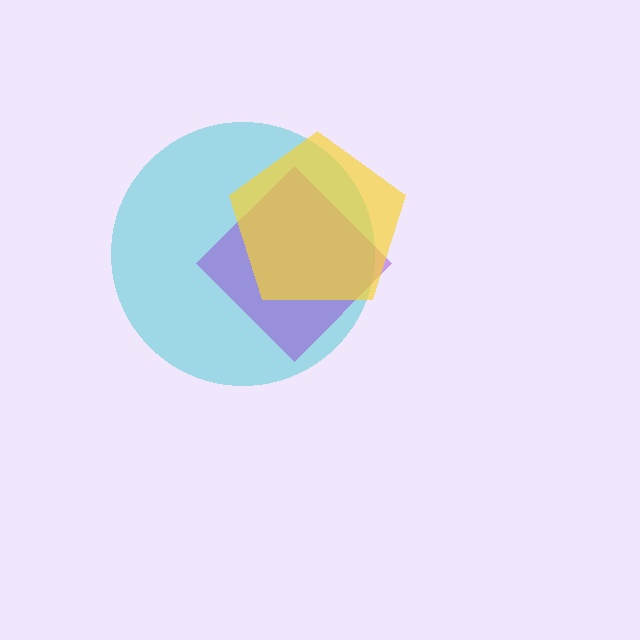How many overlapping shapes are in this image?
There are 3 overlapping shapes in the image.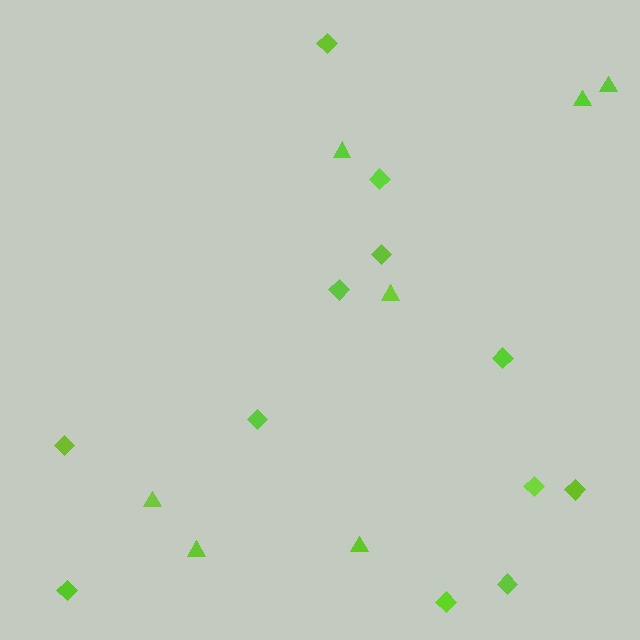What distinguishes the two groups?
There are 2 groups: one group of diamonds (12) and one group of triangles (7).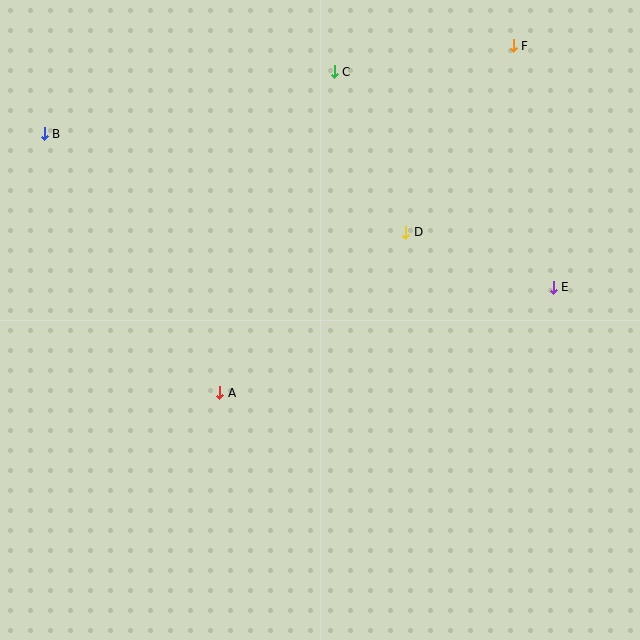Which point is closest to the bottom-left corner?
Point A is closest to the bottom-left corner.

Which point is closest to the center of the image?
Point D at (406, 232) is closest to the center.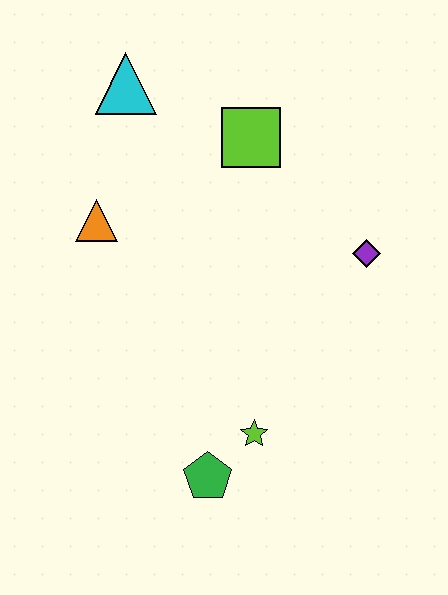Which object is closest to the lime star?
The green pentagon is closest to the lime star.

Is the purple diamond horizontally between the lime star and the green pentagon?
No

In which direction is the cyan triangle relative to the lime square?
The cyan triangle is to the left of the lime square.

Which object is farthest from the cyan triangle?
The green pentagon is farthest from the cyan triangle.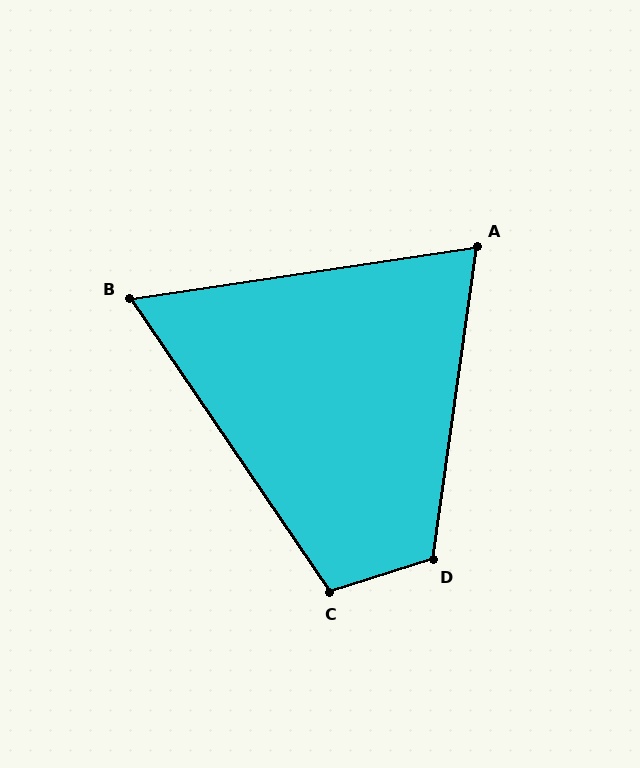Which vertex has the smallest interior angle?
B, at approximately 64 degrees.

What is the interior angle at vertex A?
Approximately 74 degrees (acute).